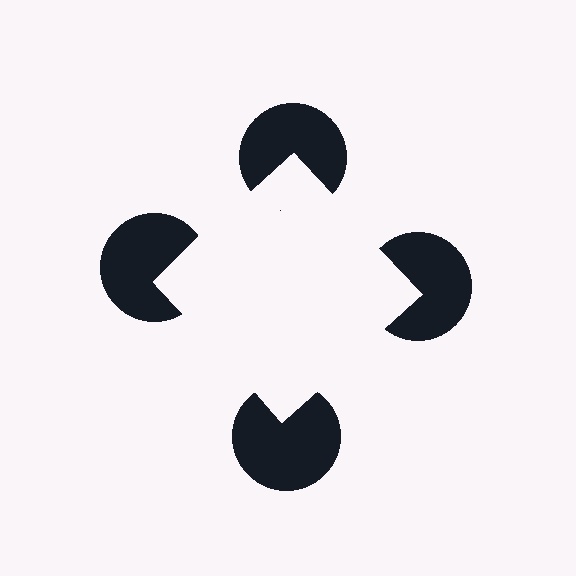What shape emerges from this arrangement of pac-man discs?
An illusory square — its edges are inferred from the aligned wedge cuts in the pac-man discs, not physically drawn.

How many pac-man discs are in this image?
There are 4 — one at each vertex of the illusory square.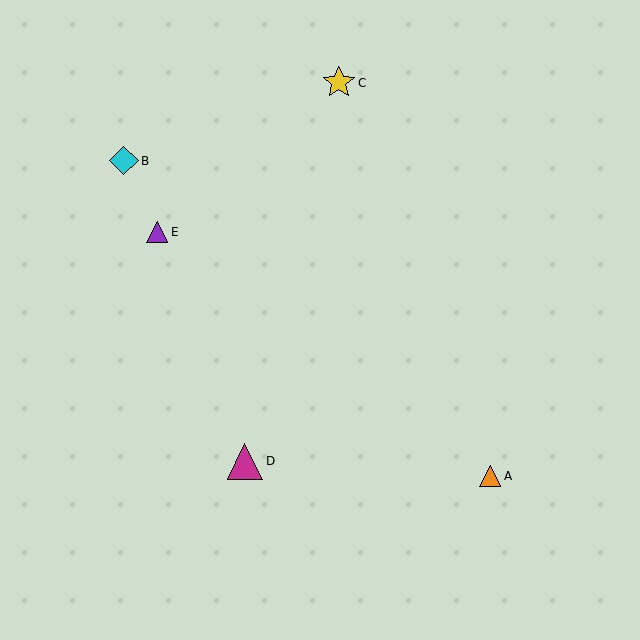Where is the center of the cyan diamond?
The center of the cyan diamond is at (124, 161).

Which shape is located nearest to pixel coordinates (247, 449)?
The magenta triangle (labeled D) at (245, 461) is nearest to that location.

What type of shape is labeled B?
Shape B is a cyan diamond.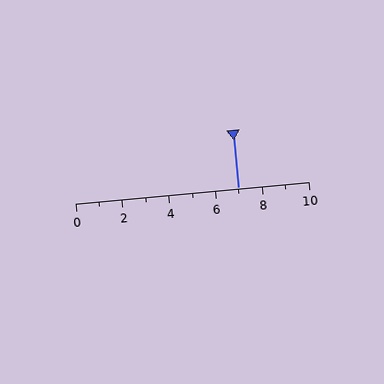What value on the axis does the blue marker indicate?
The marker indicates approximately 7.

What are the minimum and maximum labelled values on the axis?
The axis runs from 0 to 10.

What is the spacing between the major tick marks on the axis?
The major ticks are spaced 2 apart.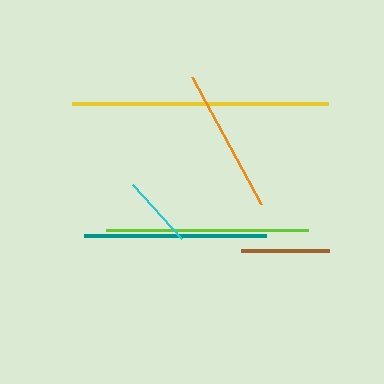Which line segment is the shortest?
The cyan line is the shortest at approximately 73 pixels.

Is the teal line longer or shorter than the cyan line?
The teal line is longer than the cyan line.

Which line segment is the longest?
The yellow line is the longest at approximately 256 pixels.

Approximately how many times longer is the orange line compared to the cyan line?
The orange line is approximately 2.0 times the length of the cyan line.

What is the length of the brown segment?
The brown segment is approximately 88 pixels long.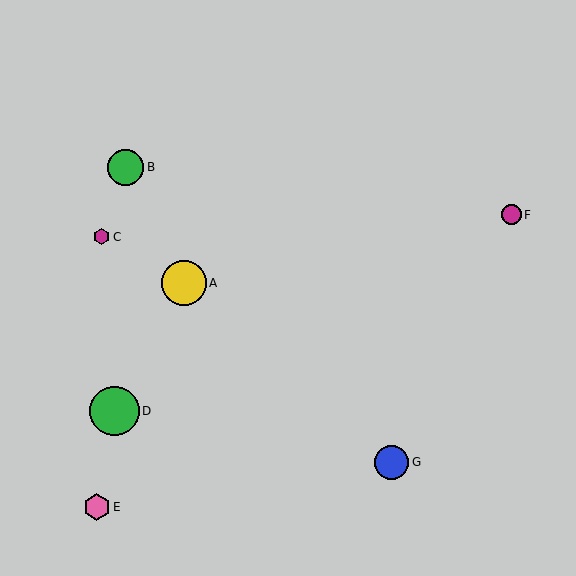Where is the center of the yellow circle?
The center of the yellow circle is at (184, 283).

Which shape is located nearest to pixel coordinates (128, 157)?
The green circle (labeled B) at (126, 167) is nearest to that location.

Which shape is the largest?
The green circle (labeled D) is the largest.